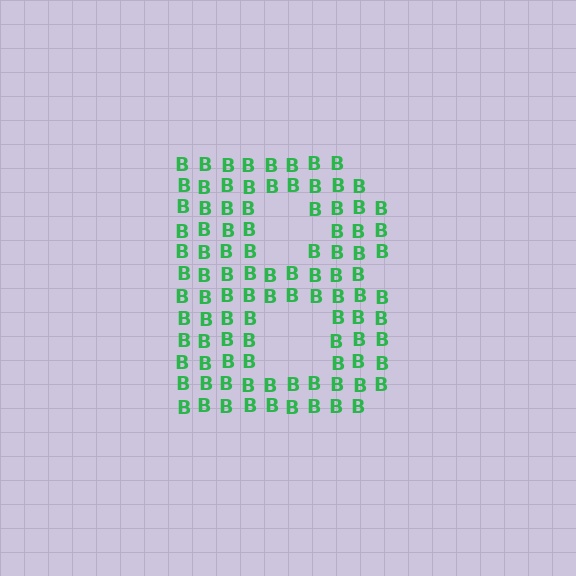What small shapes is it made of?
It is made of small letter B's.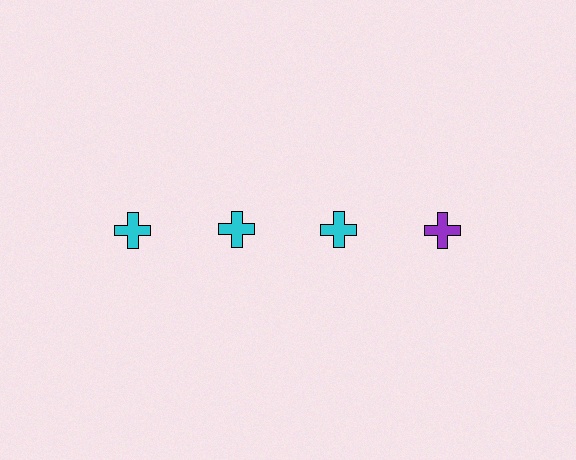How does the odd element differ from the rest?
It has a different color: purple instead of cyan.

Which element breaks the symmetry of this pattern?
The purple cross in the top row, second from right column breaks the symmetry. All other shapes are cyan crosses.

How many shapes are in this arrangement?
There are 4 shapes arranged in a grid pattern.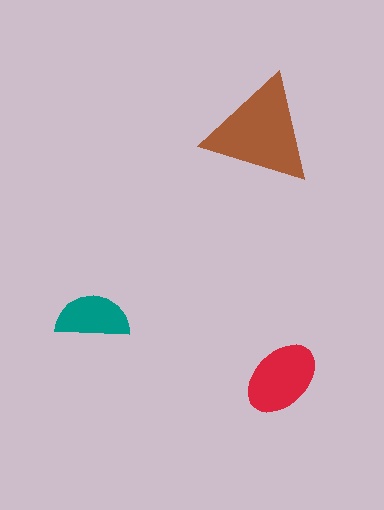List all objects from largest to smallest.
The brown triangle, the red ellipse, the teal semicircle.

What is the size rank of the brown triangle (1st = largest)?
1st.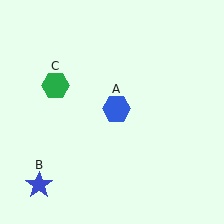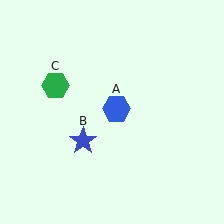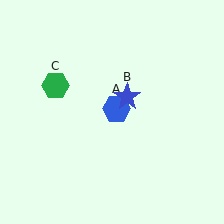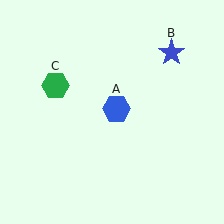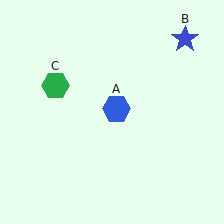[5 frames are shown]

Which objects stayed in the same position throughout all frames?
Blue hexagon (object A) and green hexagon (object C) remained stationary.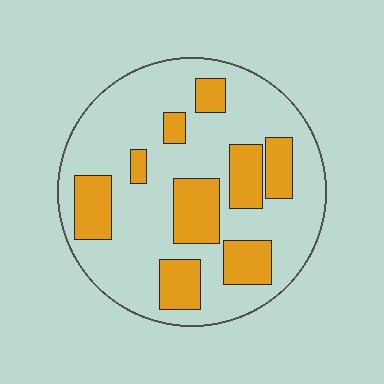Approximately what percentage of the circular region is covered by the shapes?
Approximately 30%.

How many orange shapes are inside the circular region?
9.